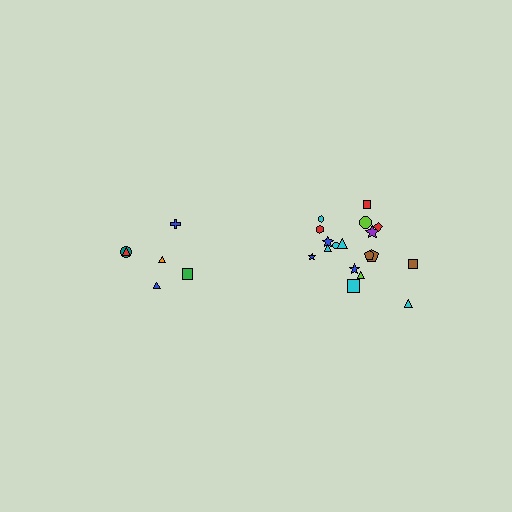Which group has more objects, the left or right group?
The right group.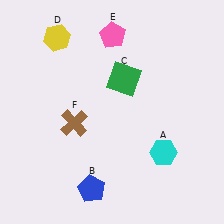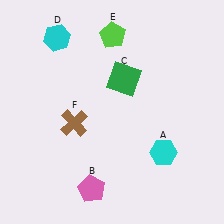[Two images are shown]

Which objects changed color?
B changed from blue to pink. D changed from yellow to cyan. E changed from pink to lime.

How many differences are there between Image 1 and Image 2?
There are 3 differences between the two images.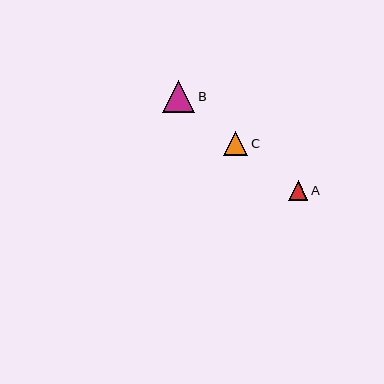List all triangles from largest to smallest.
From largest to smallest: B, C, A.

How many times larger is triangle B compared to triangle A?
Triangle B is approximately 1.7 times the size of triangle A.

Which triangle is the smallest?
Triangle A is the smallest with a size of approximately 19 pixels.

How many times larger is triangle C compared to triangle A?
Triangle C is approximately 1.3 times the size of triangle A.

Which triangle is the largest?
Triangle B is the largest with a size of approximately 32 pixels.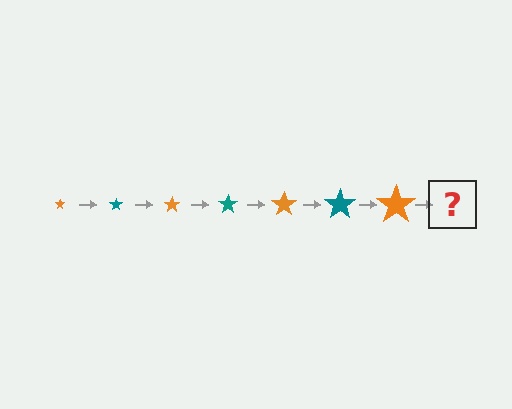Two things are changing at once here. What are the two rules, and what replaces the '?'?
The two rules are that the star grows larger each step and the color cycles through orange and teal. The '?' should be a teal star, larger than the previous one.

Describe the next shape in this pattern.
It should be a teal star, larger than the previous one.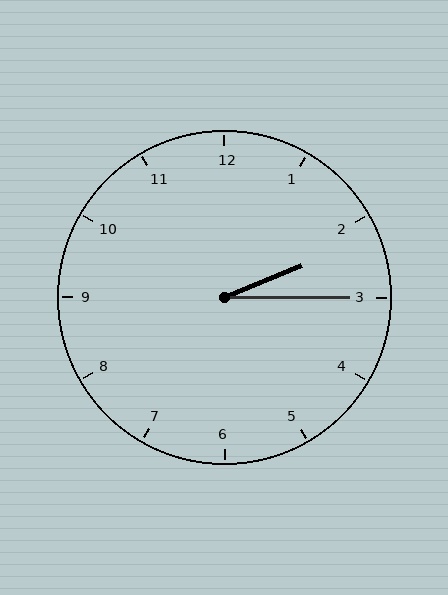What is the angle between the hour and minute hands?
Approximately 22 degrees.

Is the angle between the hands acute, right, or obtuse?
It is acute.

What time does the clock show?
2:15.